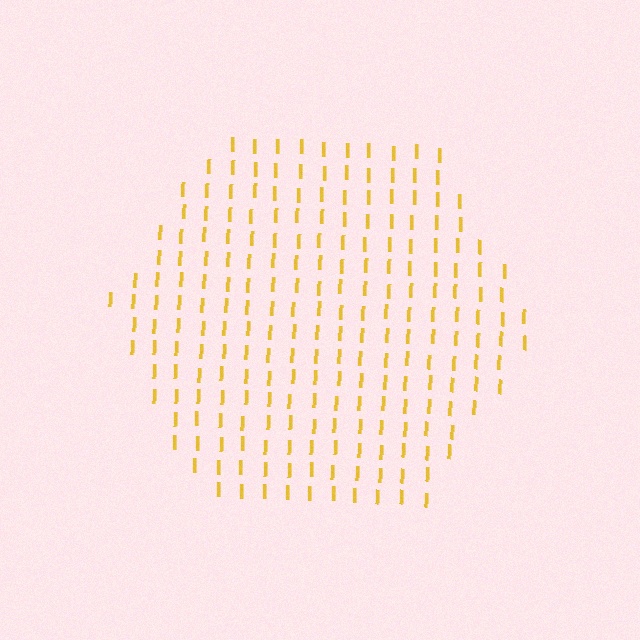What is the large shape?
The large shape is a hexagon.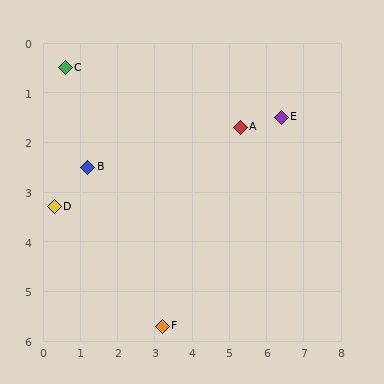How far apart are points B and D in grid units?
Points B and D are about 1.2 grid units apart.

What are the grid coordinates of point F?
Point F is at approximately (3.2, 5.7).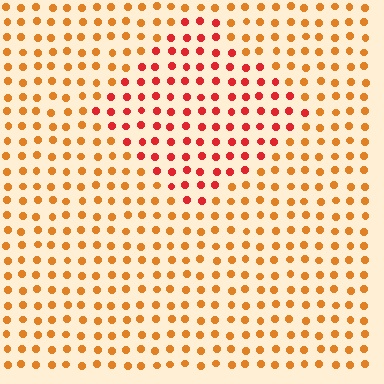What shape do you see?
I see a diamond.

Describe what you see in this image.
The image is filled with small orange elements in a uniform arrangement. A diamond-shaped region is visible where the elements are tinted to a slightly different hue, forming a subtle color boundary.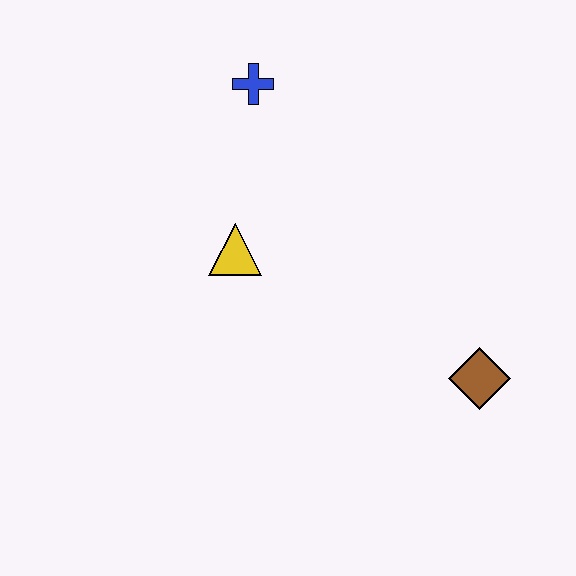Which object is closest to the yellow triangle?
The blue cross is closest to the yellow triangle.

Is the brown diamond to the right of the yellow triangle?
Yes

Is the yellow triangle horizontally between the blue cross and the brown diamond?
No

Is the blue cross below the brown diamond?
No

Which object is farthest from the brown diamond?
The blue cross is farthest from the brown diamond.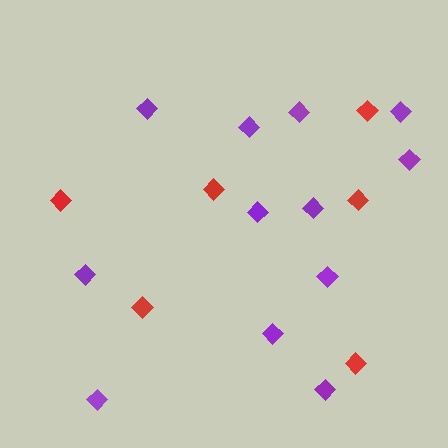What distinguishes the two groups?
There are 2 groups: one group of red diamonds (6) and one group of purple diamonds (12).